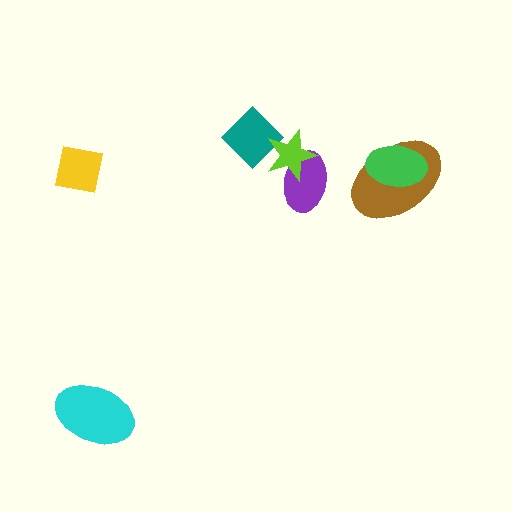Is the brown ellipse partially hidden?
Yes, it is partially covered by another shape.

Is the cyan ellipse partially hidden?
No, no other shape covers it.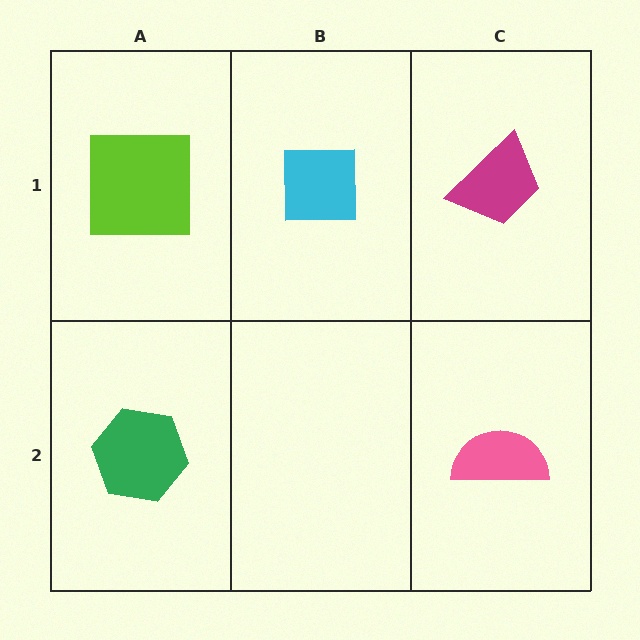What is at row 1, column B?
A cyan square.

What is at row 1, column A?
A lime square.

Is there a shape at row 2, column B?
No, that cell is empty.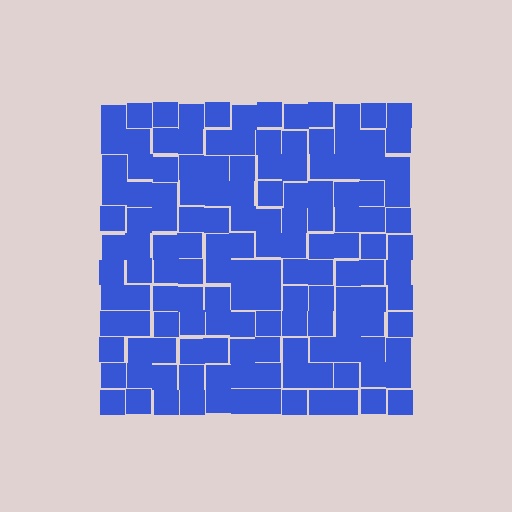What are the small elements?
The small elements are squares.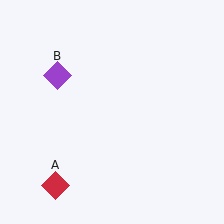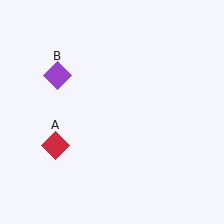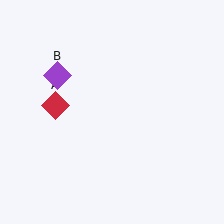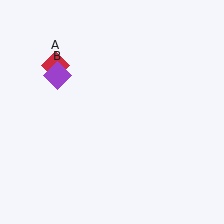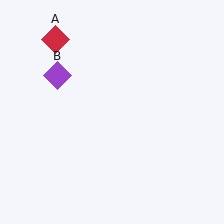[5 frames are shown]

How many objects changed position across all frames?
1 object changed position: red diamond (object A).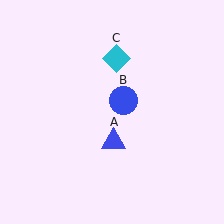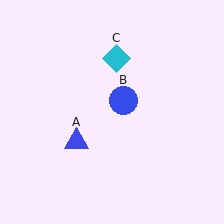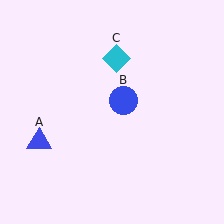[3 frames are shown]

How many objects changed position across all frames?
1 object changed position: blue triangle (object A).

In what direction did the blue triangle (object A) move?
The blue triangle (object A) moved left.